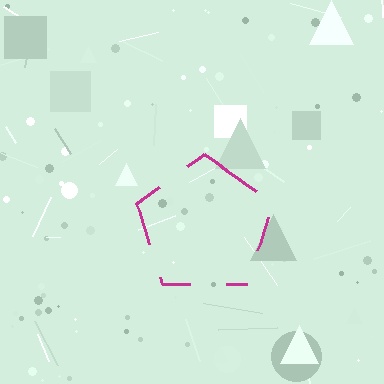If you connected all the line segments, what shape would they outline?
They would outline a pentagon.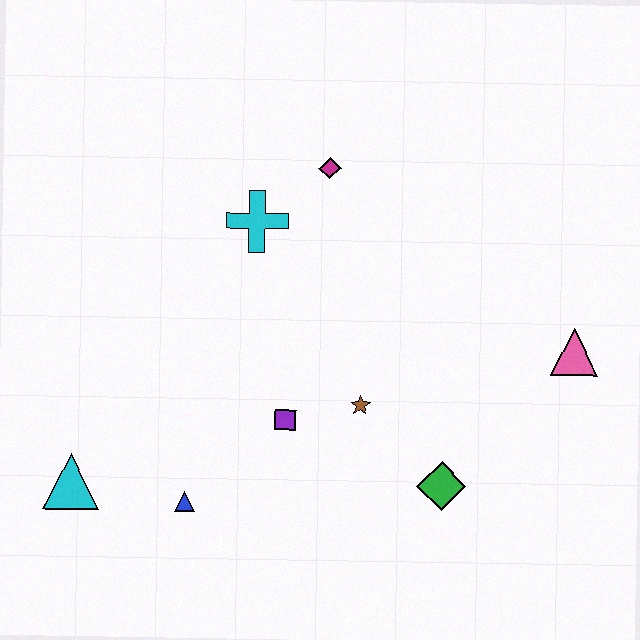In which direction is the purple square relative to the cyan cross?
The purple square is below the cyan cross.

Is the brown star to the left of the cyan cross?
No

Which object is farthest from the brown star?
The cyan triangle is farthest from the brown star.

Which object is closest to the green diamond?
The brown star is closest to the green diamond.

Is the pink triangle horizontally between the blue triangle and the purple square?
No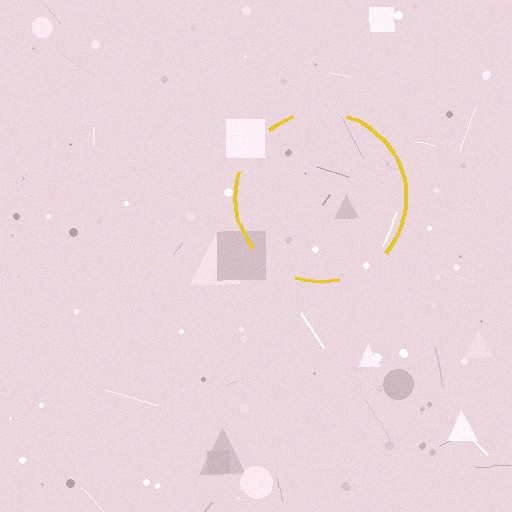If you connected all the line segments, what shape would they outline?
They would outline a circle.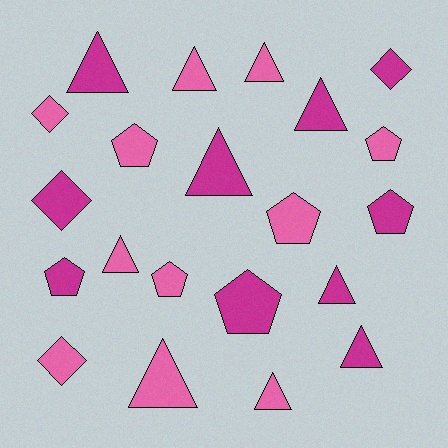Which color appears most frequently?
Pink, with 11 objects.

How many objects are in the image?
There are 21 objects.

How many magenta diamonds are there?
There are 2 magenta diamonds.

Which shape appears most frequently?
Triangle, with 10 objects.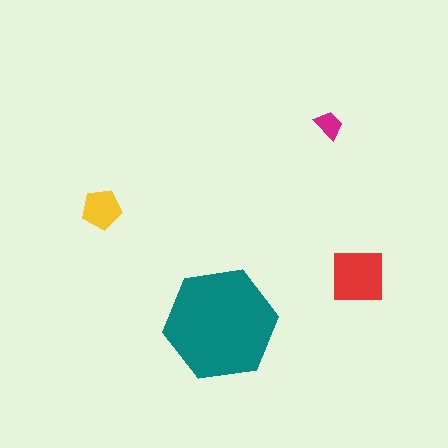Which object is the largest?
The teal hexagon.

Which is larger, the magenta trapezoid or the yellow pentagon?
The yellow pentagon.